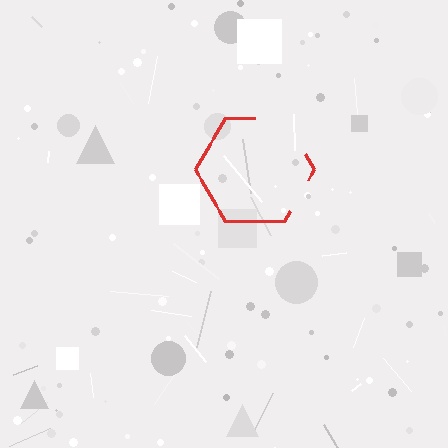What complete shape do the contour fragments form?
The contour fragments form a hexagon.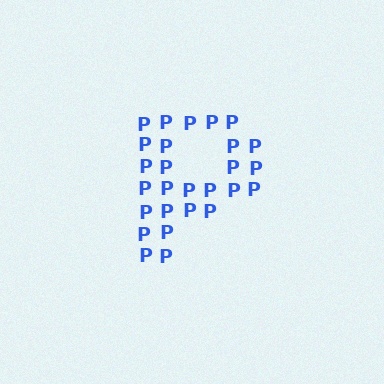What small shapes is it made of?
It is made of small letter P's.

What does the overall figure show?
The overall figure shows the letter P.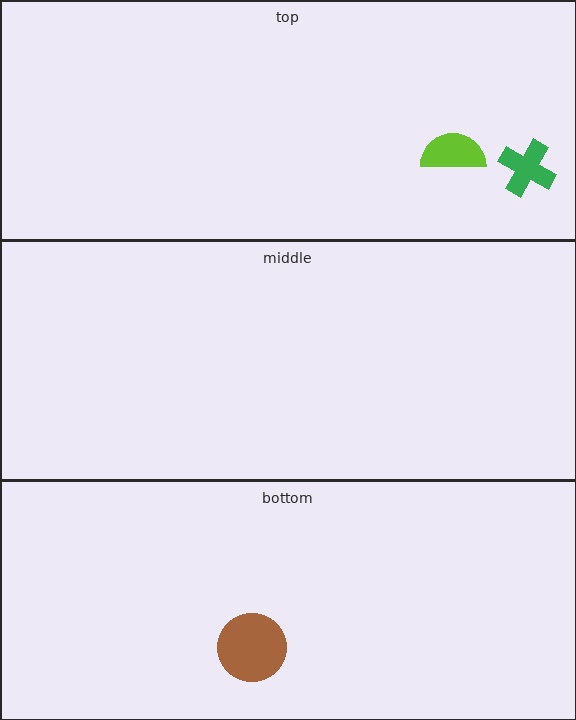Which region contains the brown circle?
The bottom region.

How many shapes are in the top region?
2.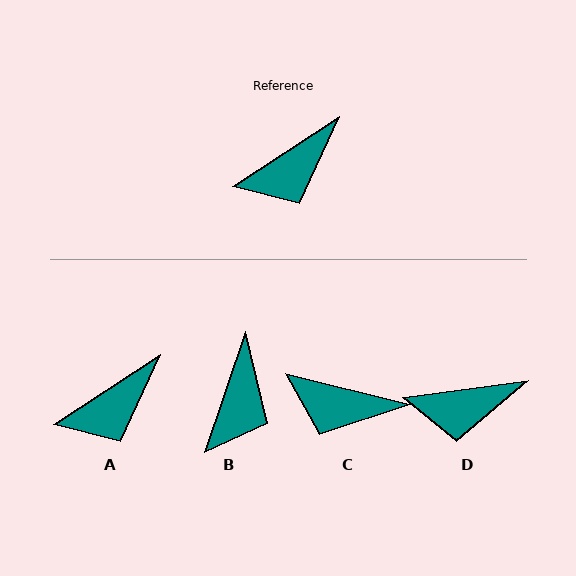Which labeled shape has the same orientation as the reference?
A.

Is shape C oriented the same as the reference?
No, it is off by about 47 degrees.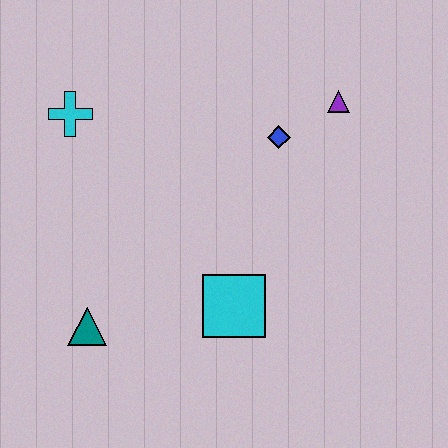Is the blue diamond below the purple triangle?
Yes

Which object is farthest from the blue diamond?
The teal triangle is farthest from the blue diamond.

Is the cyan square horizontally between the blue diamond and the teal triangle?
Yes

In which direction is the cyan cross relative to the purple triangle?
The cyan cross is to the left of the purple triangle.